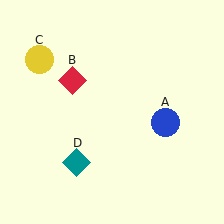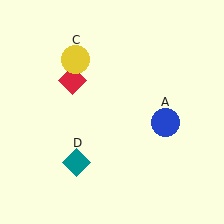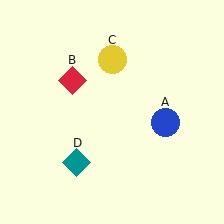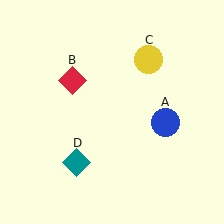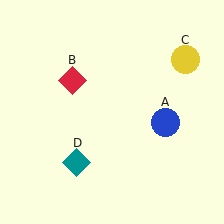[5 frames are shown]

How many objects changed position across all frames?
1 object changed position: yellow circle (object C).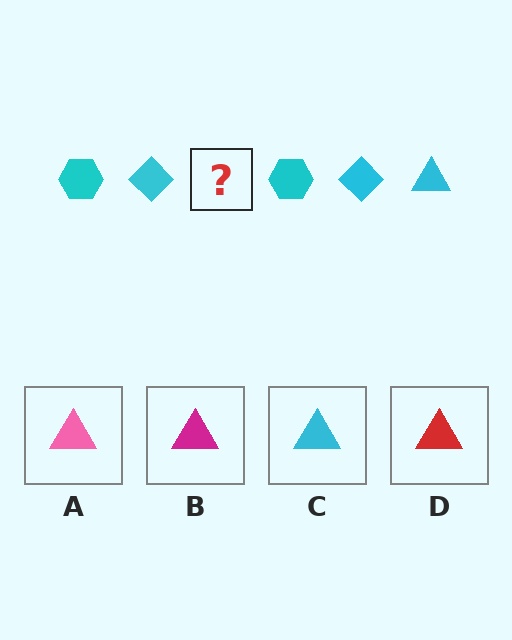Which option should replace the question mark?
Option C.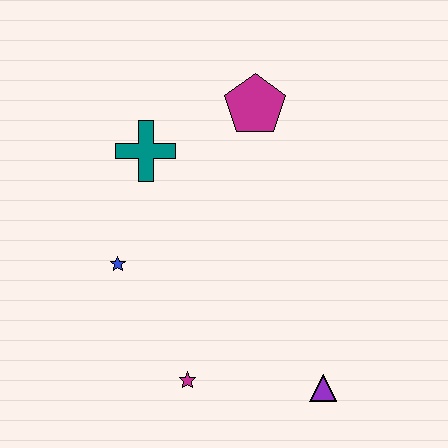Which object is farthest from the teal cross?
The purple triangle is farthest from the teal cross.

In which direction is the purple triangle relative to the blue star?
The purple triangle is to the right of the blue star.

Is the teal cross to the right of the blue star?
Yes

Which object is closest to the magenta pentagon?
The teal cross is closest to the magenta pentagon.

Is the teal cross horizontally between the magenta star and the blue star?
Yes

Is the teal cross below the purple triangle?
No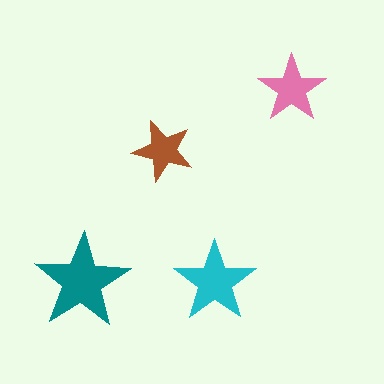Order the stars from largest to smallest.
the teal one, the cyan one, the pink one, the brown one.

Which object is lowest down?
The cyan star is bottommost.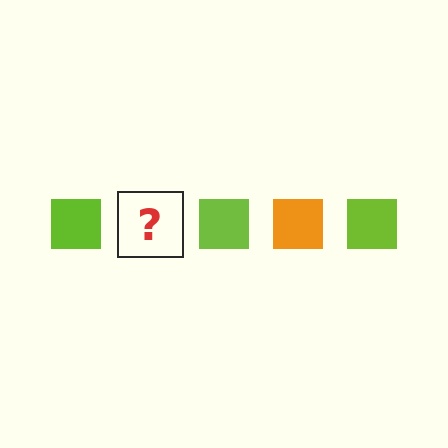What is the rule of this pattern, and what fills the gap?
The rule is that the pattern cycles through lime, orange squares. The gap should be filled with an orange square.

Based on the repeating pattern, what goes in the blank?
The blank should be an orange square.